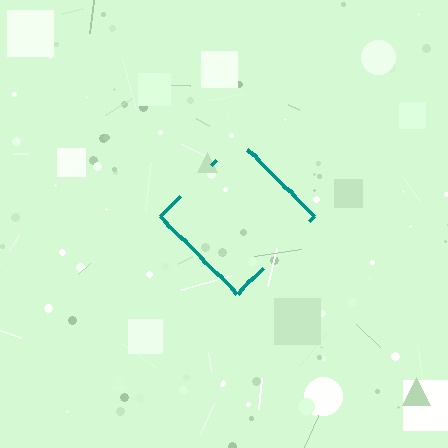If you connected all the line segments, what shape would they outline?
They would outline a diamond.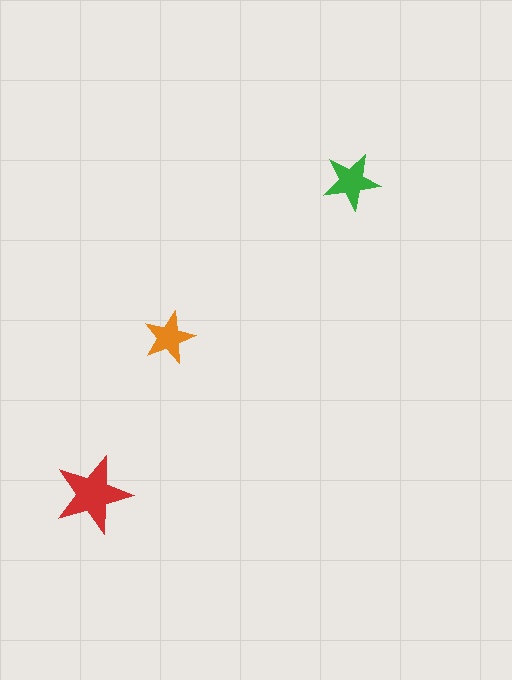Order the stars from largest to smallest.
the red one, the green one, the orange one.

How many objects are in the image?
There are 3 objects in the image.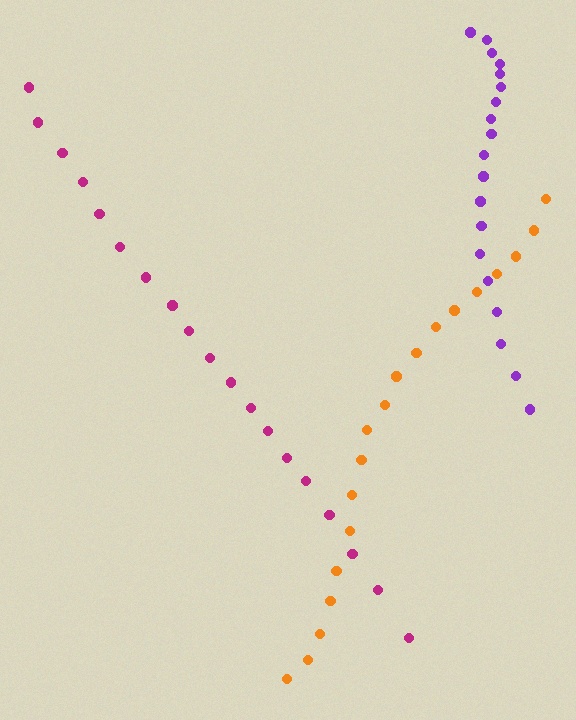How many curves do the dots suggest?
There are 3 distinct paths.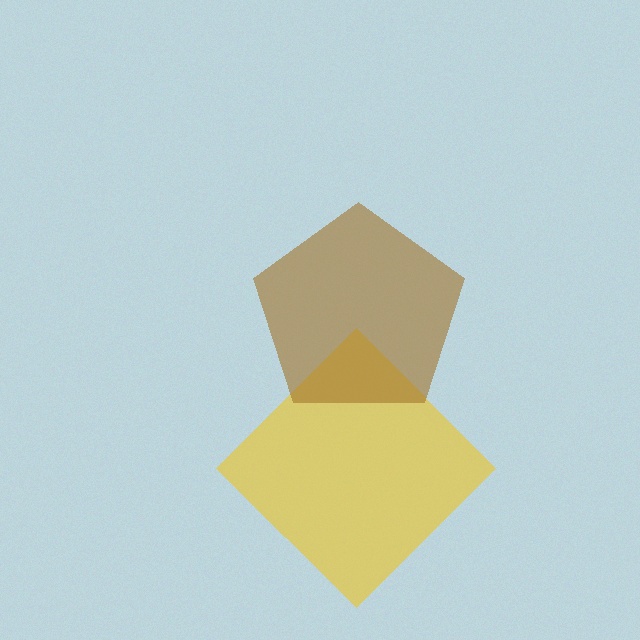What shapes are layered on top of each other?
The layered shapes are: a yellow diamond, a brown pentagon.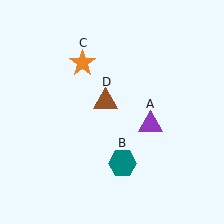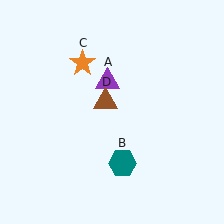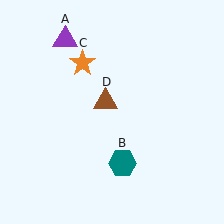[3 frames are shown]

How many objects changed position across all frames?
1 object changed position: purple triangle (object A).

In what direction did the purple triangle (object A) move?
The purple triangle (object A) moved up and to the left.